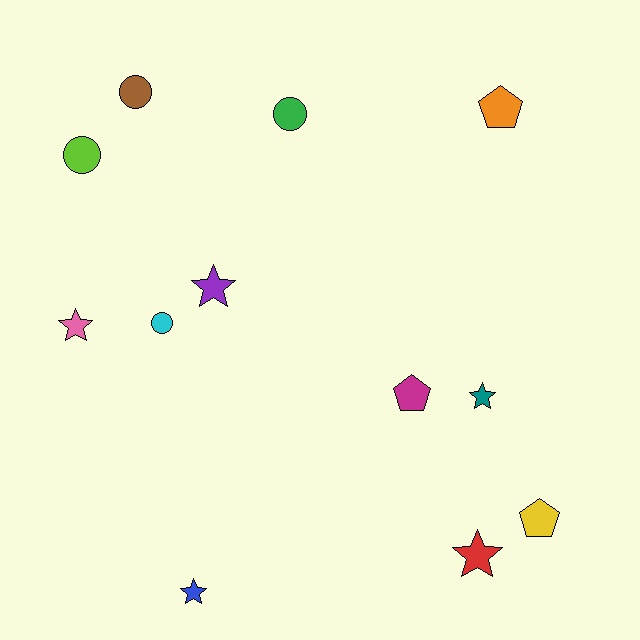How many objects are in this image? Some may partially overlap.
There are 12 objects.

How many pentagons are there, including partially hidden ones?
There are 3 pentagons.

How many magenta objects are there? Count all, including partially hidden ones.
There is 1 magenta object.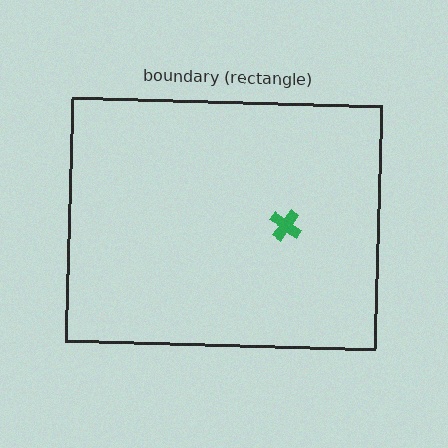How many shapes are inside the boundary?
1 inside, 0 outside.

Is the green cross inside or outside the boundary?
Inside.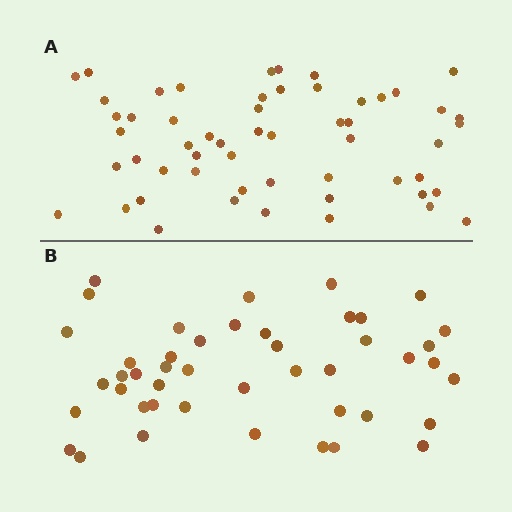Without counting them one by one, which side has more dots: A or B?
Region A (the top region) has more dots.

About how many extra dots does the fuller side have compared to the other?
Region A has roughly 10 or so more dots than region B.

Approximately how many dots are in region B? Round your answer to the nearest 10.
About 40 dots. (The exact count is 45, which rounds to 40.)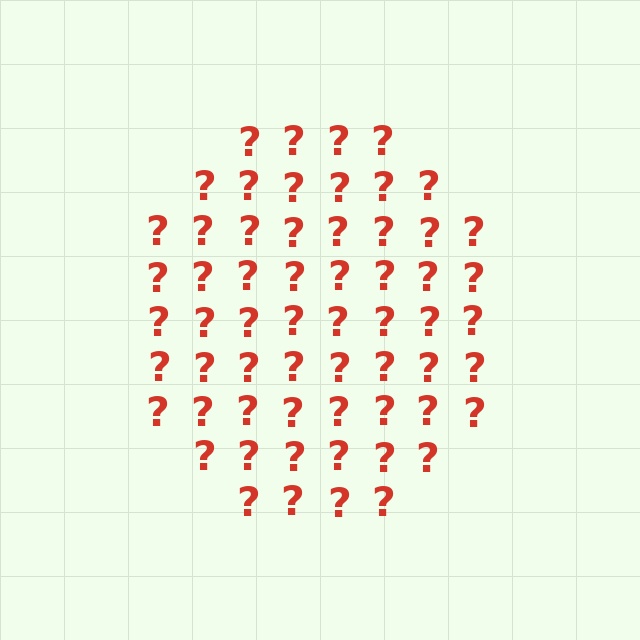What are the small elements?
The small elements are question marks.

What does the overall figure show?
The overall figure shows a circle.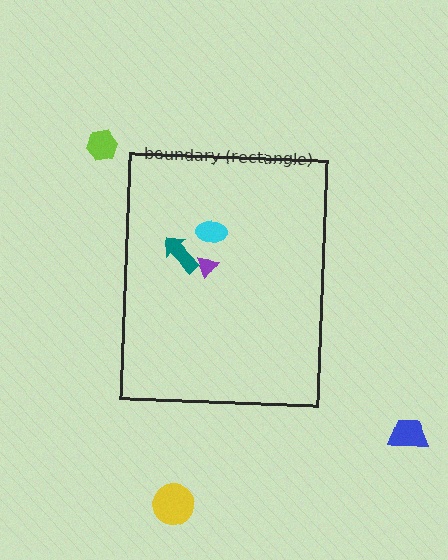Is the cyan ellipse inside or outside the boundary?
Inside.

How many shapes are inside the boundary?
3 inside, 3 outside.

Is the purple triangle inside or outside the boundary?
Inside.